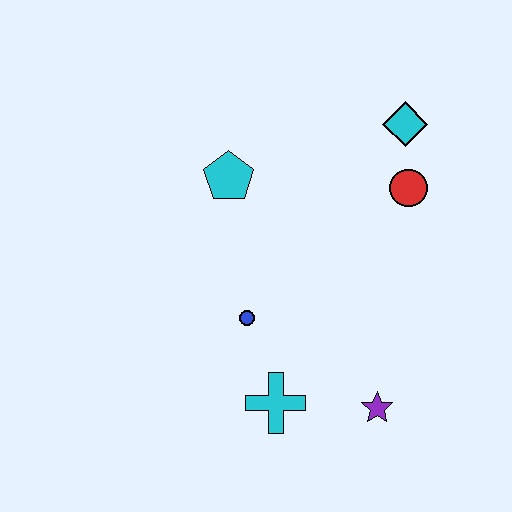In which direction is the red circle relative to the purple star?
The red circle is above the purple star.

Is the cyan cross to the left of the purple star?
Yes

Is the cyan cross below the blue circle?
Yes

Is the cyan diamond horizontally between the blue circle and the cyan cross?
No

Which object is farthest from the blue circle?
The cyan diamond is farthest from the blue circle.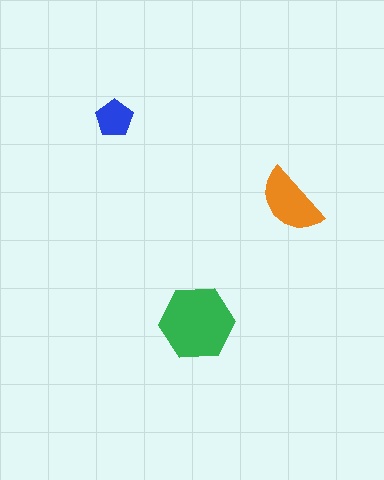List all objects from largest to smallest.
The green hexagon, the orange semicircle, the blue pentagon.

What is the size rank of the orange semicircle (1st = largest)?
2nd.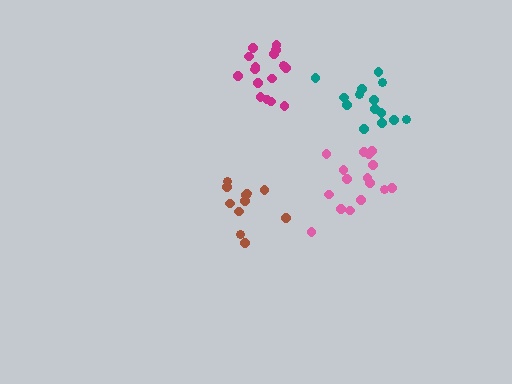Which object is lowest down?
The brown cluster is bottommost.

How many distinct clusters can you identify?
There are 4 distinct clusters.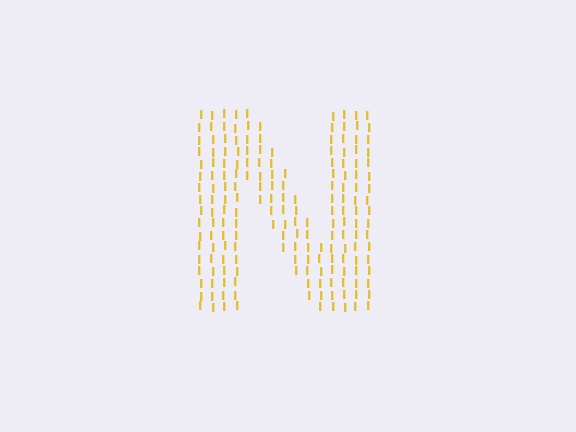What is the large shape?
The large shape is the letter N.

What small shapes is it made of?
It is made of small letter I's.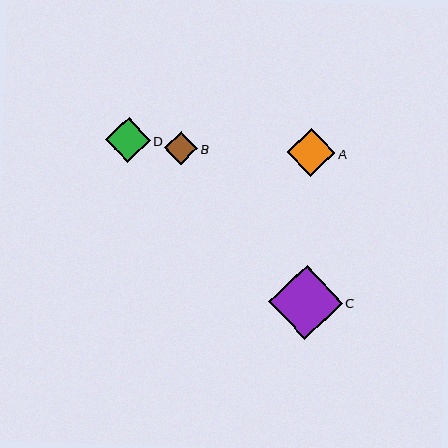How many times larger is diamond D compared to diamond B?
Diamond D is approximately 1.4 times the size of diamond B.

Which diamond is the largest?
Diamond C is the largest with a size of approximately 74 pixels.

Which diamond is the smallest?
Diamond B is the smallest with a size of approximately 33 pixels.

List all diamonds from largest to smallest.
From largest to smallest: C, A, D, B.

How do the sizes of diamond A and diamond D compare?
Diamond A and diamond D are approximately the same size.